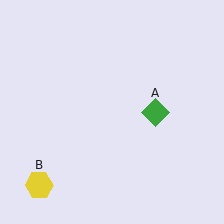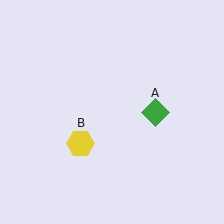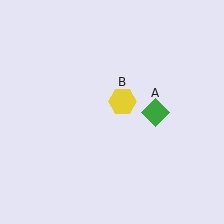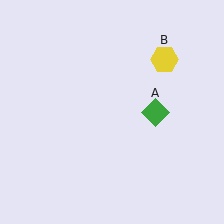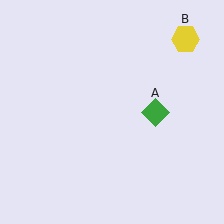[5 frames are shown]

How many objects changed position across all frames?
1 object changed position: yellow hexagon (object B).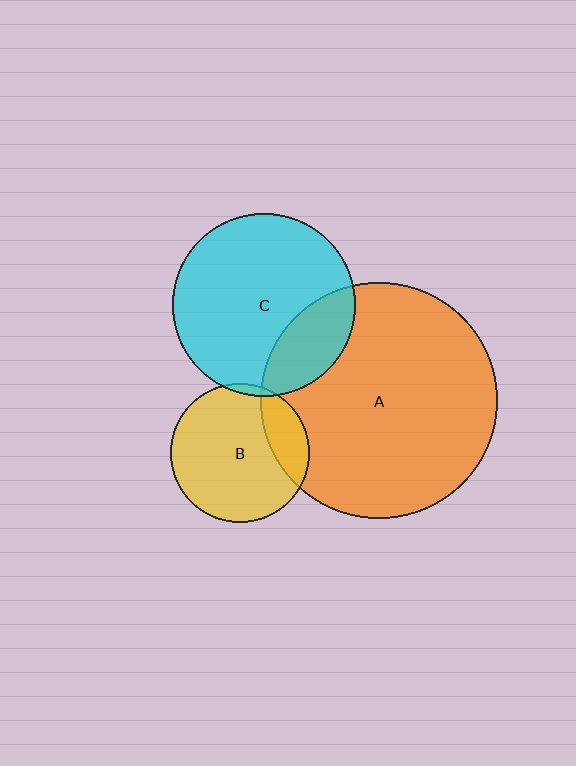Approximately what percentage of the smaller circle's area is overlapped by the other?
Approximately 20%.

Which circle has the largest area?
Circle A (orange).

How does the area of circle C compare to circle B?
Approximately 1.7 times.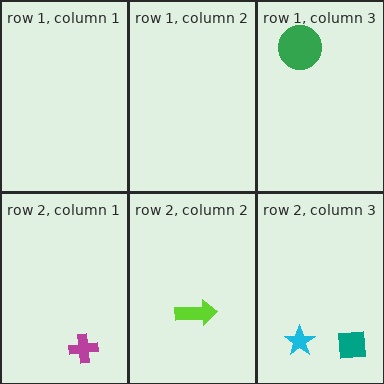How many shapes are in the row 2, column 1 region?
1.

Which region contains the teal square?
The row 2, column 3 region.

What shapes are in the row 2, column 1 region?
The magenta cross.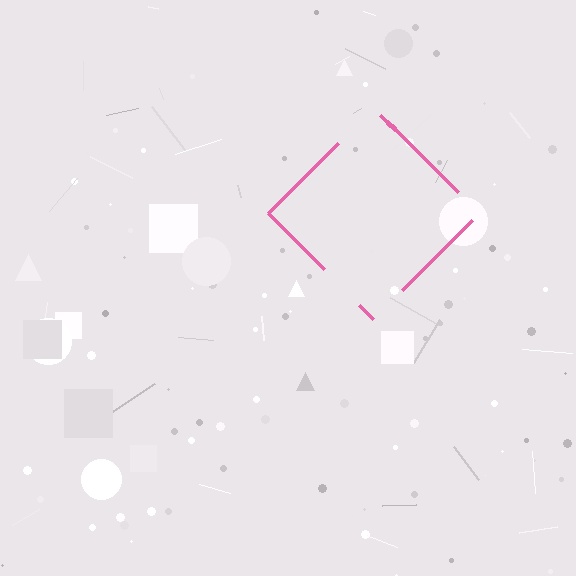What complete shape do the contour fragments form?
The contour fragments form a diamond.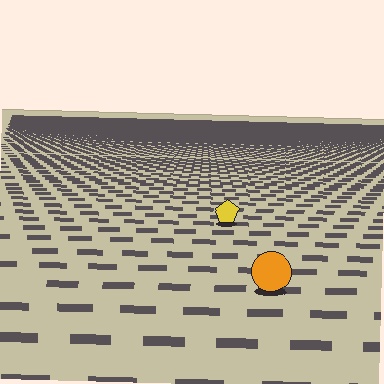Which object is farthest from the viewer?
The yellow pentagon is farthest from the viewer. It appears smaller and the ground texture around it is denser.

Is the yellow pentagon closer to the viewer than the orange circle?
No. The orange circle is closer — you can tell from the texture gradient: the ground texture is coarser near it.